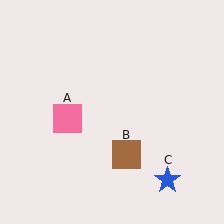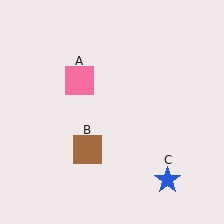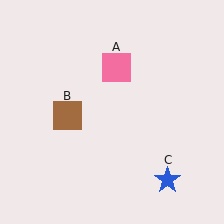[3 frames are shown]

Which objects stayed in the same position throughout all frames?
Blue star (object C) remained stationary.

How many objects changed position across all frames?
2 objects changed position: pink square (object A), brown square (object B).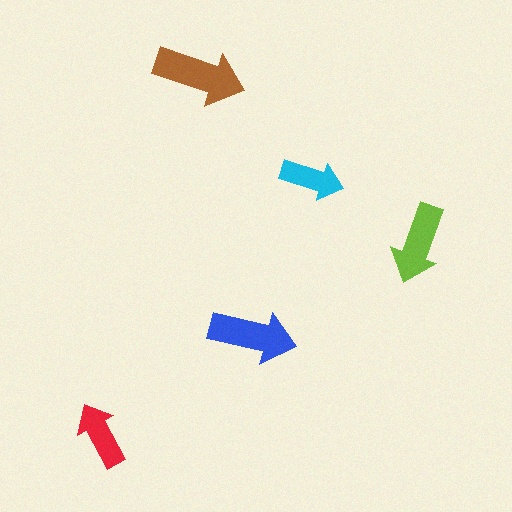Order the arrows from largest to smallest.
the brown one, the blue one, the lime one, the red one, the cyan one.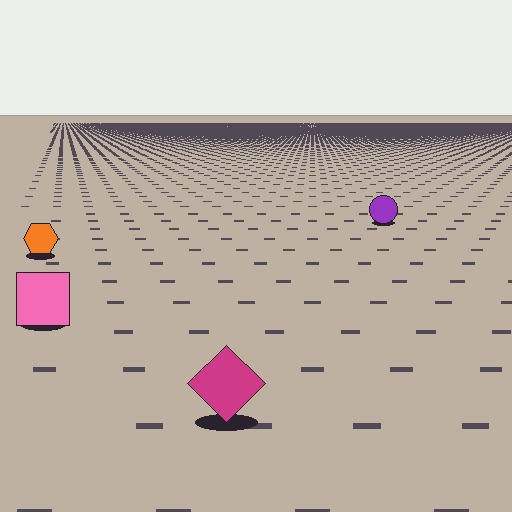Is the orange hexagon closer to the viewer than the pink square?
No. The pink square is closer — you can tell from the texture gradient: the ground texture is coarser near it.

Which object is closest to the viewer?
The magenta diamond is closest. The texture marks near it are larger and more spread out.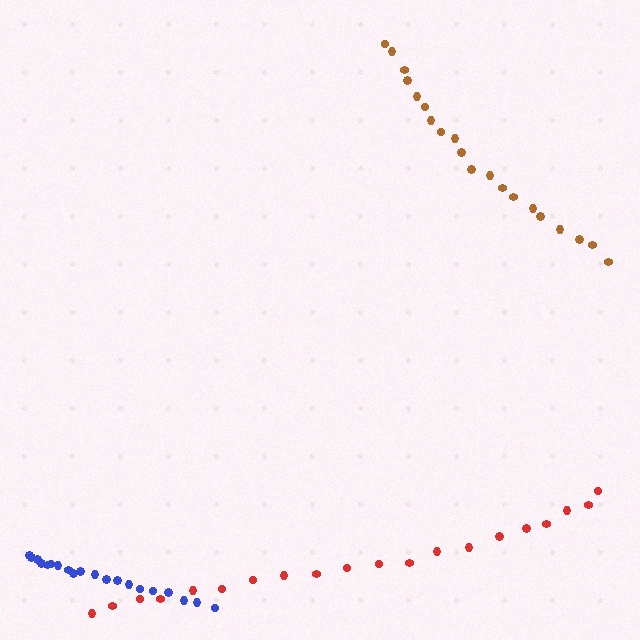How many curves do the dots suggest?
There are 3 distinct paths.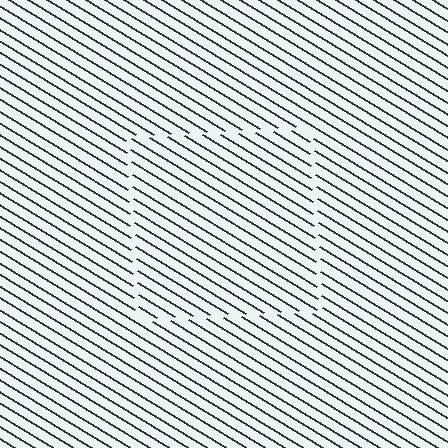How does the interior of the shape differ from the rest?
The interior of the shape contains the same grating, shifted by half a period — the contour is defined by the phase discontinuity where line-ends from the inner and outer gratings abut.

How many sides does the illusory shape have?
4 sides — the line-ends trace a square.